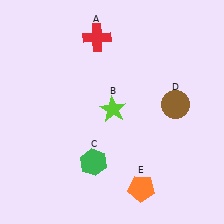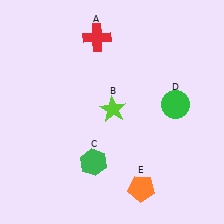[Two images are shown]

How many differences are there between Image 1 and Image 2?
There is 1 difference between the two images.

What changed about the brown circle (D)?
In Image 1, D is brown. In Image 2, it changed to green.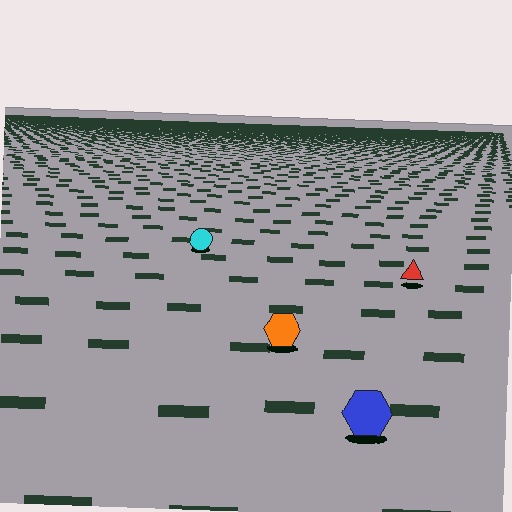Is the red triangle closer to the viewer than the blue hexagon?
No. The blue hexagon is closer — you can tell from the texture gradient: the ground texture is coarser near it.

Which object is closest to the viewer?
The blue hexagon is closest. The texture marks near it are larger and more spread out.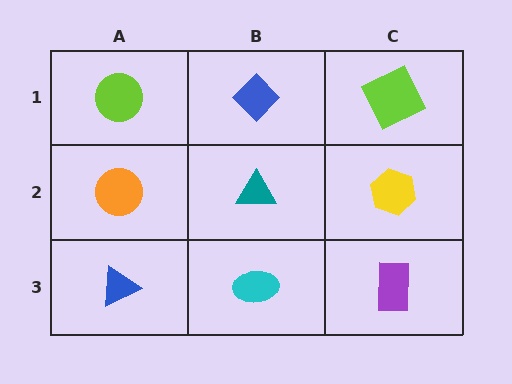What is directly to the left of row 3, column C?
A cyan ellipse.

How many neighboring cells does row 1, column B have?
3.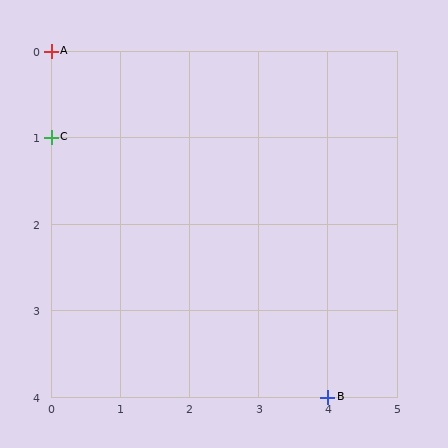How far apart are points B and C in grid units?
Points B and C are 4 columns and 3 rows apart (about 5.0 grid units diagonally).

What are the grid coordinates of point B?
Point B is at grid coordinates (4, 4).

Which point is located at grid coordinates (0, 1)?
Point C is at (0, 1).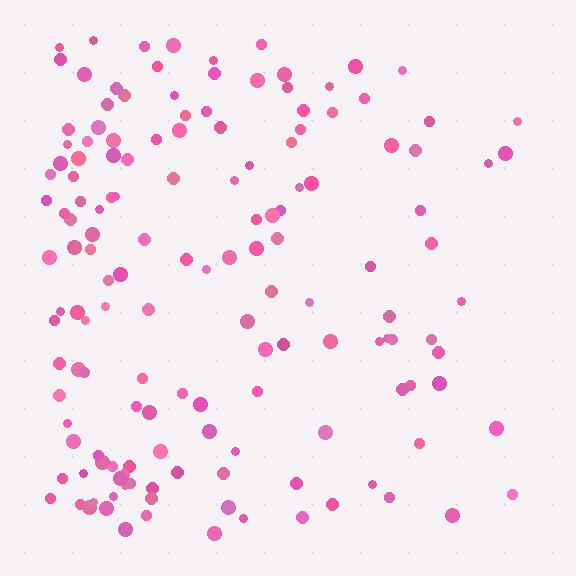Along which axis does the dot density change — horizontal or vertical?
Horizontal.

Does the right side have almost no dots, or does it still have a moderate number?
Still a moderate number, just noticeably fewer than the left.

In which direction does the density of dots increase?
From right to left, with the left side densest.